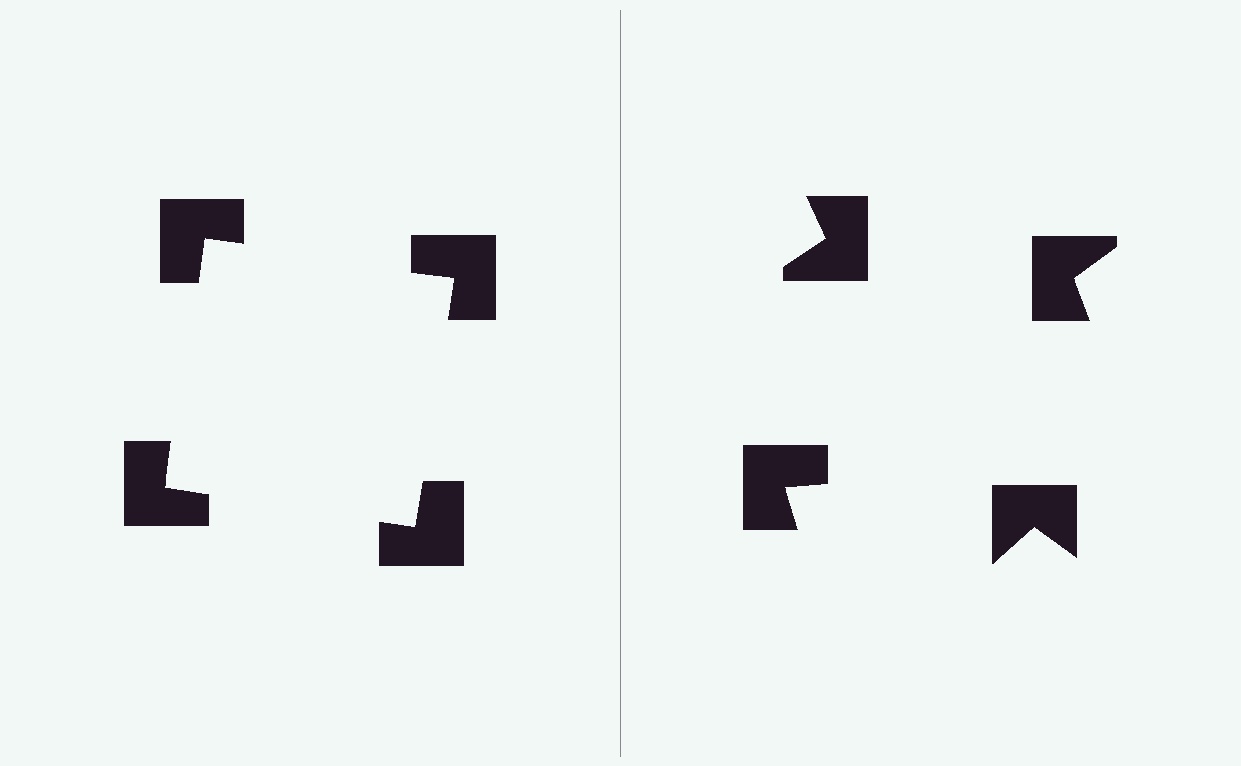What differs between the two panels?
The notched squares are positioned identically on both sides; only the wedge orientations differ. On the left they align to a square; on the right they are misaligned.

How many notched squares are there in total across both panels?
8 — 4 on each side.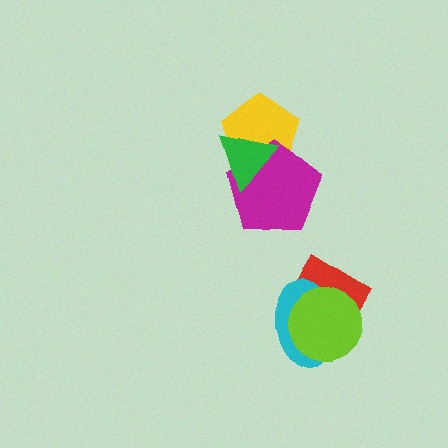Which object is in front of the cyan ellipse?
The lime circle is in front of the cyan ellipse.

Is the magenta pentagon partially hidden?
Yes, it is partially covered by another shape.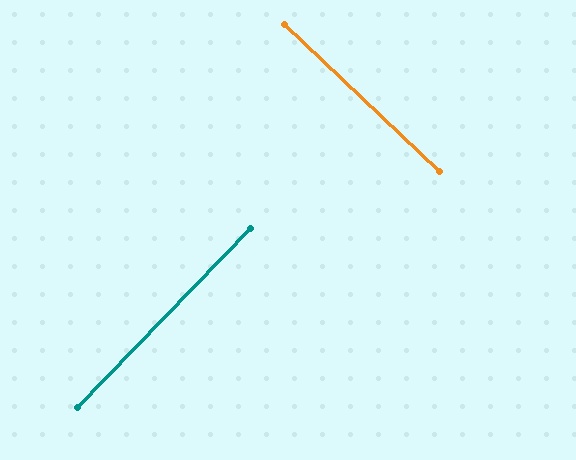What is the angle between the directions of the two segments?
Approximately 90 degrees.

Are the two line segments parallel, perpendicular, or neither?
Perpendicular — they meet at approximately 90°.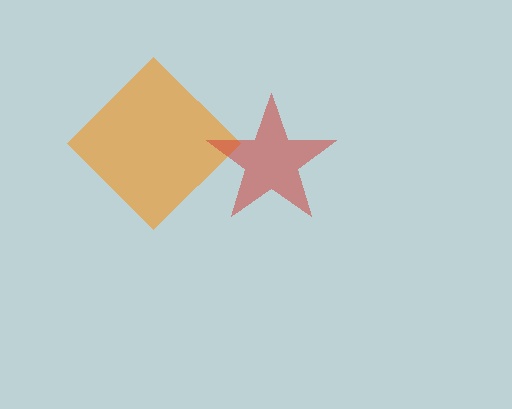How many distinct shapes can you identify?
There are 2 distinct shapes: an orange diamond, a red star.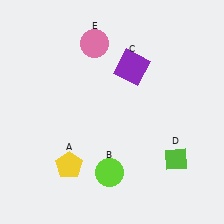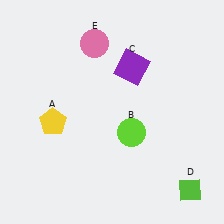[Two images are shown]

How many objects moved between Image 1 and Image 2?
3 objects moved between the two images.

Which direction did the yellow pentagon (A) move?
The yellow pentagon (A) moved up.